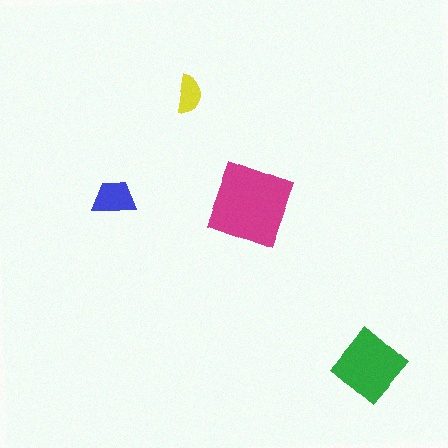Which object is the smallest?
The yellow semicircle.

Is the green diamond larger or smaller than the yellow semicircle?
Larger.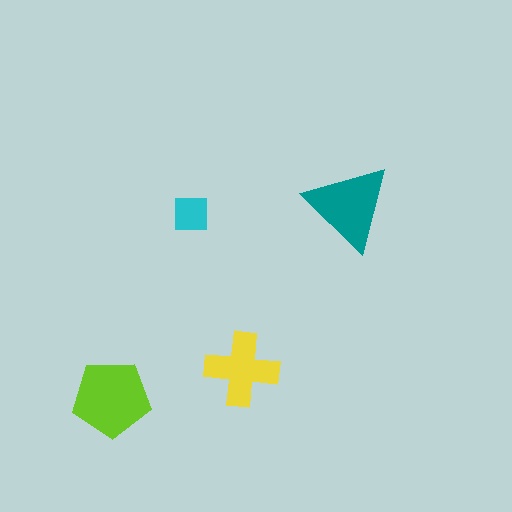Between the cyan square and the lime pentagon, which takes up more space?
The lime pentagon.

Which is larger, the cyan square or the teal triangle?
The teal triangle.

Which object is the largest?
The lime pentagon.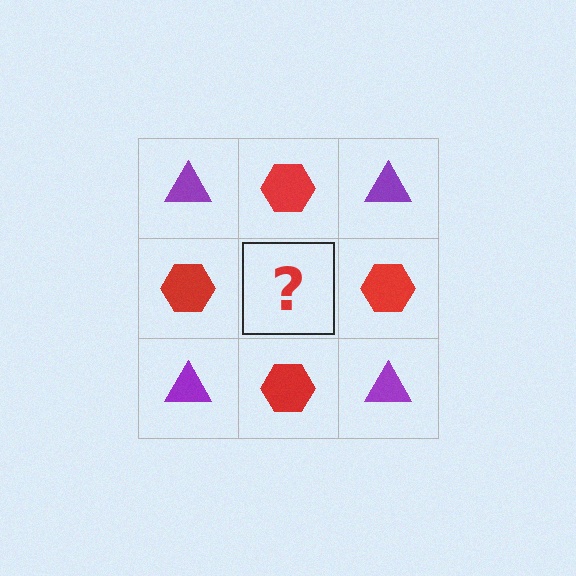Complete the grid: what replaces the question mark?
The question mark should be replaced with a purple triangle.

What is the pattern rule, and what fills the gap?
The rule is that it alternates purple triangle and red hexagon in a checkerboard pattern. The gap should be filled with a purple triangle.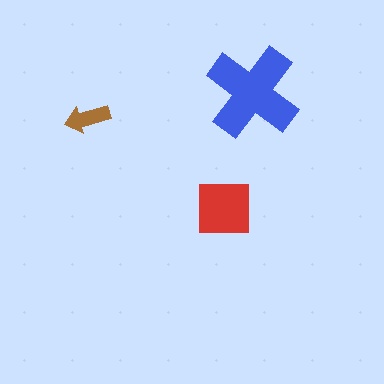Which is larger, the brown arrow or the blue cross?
The blue cross.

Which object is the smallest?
The brown arrow.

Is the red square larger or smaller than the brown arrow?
Larger.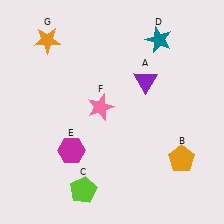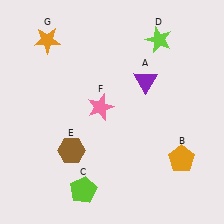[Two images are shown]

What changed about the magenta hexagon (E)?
In Image 1, E is magenta. In Image 2, it changed to brown.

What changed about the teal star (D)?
In Image 1, D is teal. In Image 2, it changed to lime.